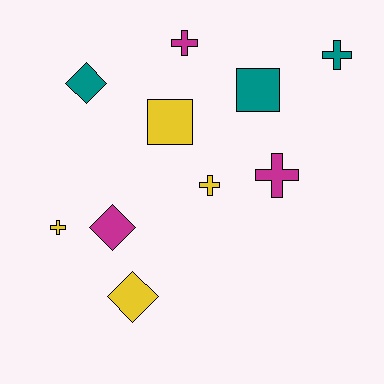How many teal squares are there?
There is 1 teal square.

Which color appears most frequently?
Yellow, with 4 objects.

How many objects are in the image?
There are 10 objects.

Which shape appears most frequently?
Cross, with 5 objects.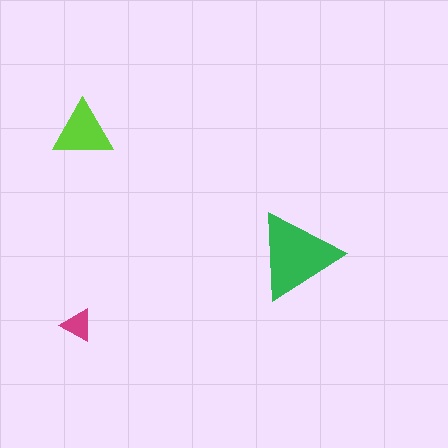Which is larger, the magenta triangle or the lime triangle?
The lime one.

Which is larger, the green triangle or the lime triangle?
The green one.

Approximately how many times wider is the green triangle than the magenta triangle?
About 2.5 times wider.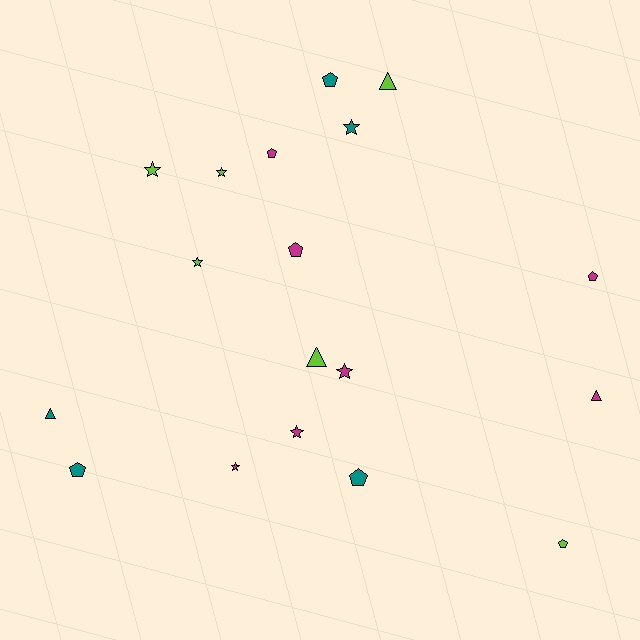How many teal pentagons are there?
There are 3 teal pentagons.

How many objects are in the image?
There are 18 objects.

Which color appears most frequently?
Magenta, with 7 objects.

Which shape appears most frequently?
Pentagon, with 7 objects.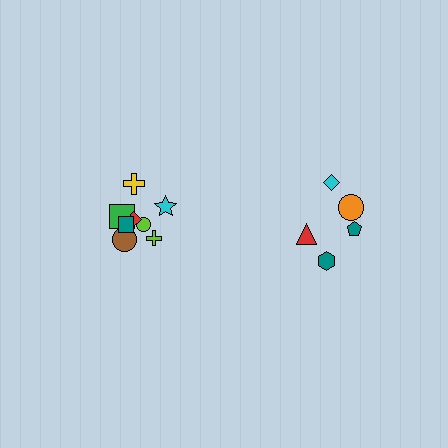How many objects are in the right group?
There are 5 objects.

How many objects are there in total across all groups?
There are 13 objects.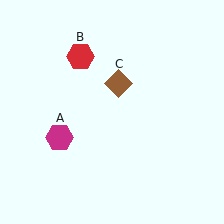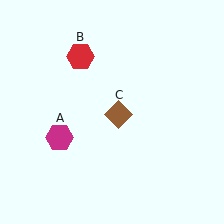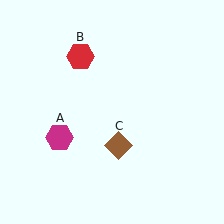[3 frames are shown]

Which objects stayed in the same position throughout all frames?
Magenta hexagon (object A) and red hexagon (object B) remained stationary.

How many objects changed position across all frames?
1 object changed position: brown diamond (object C).